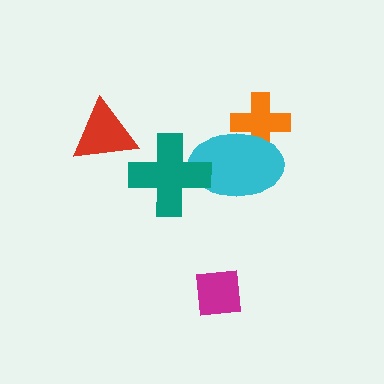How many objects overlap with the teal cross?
1 object overlaps with the teal cross.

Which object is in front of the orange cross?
The cyan ellipse is in front of the orange cross.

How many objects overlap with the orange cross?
1 object overlaps with the orange cross.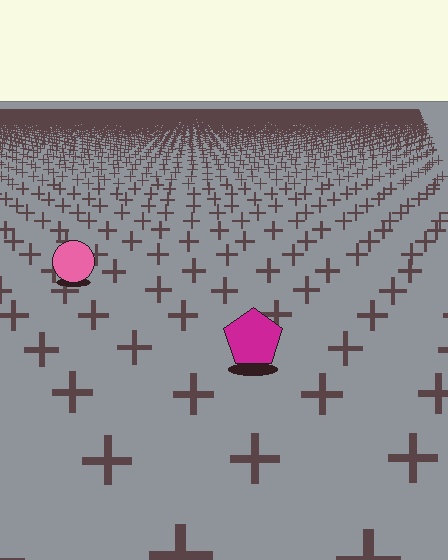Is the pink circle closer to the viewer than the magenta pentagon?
No. The magenta pentagon is closer — you can tell from the texture gradient: the ground texture is coarser near it.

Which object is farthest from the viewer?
The pink circle is farthest from the viewer. It appears smaller and the ground texture around it is denser.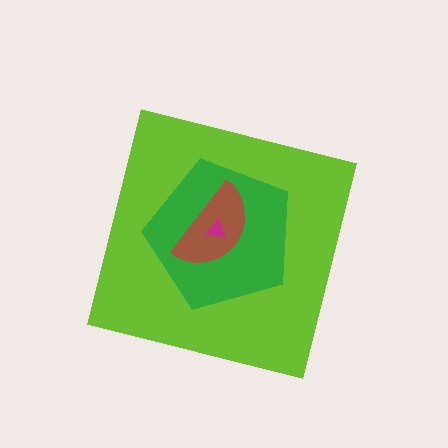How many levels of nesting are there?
4.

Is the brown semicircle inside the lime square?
Yes.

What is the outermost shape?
The lime square.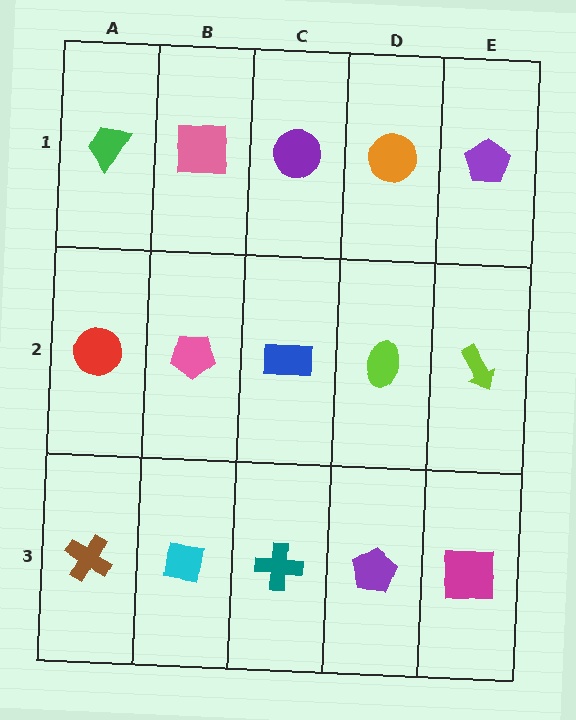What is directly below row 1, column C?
A blue rectangle.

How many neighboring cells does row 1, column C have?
3.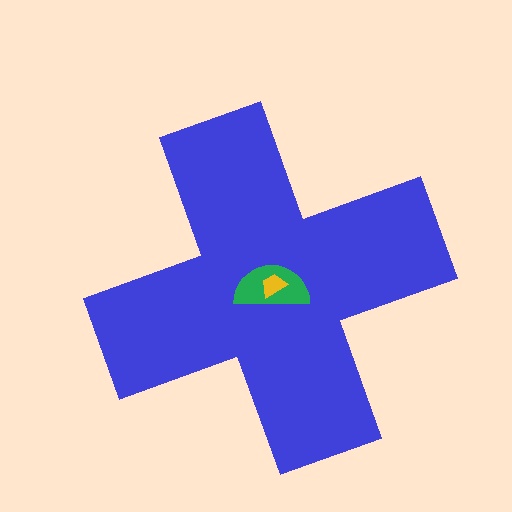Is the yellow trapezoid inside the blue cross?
Yes.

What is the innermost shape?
The yellow trapezoid.